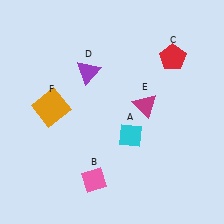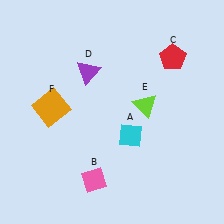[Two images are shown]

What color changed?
The triangle (E) changed from magenta in Image 1 to lime in Image 2.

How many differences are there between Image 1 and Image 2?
There is 1 difference between the two images.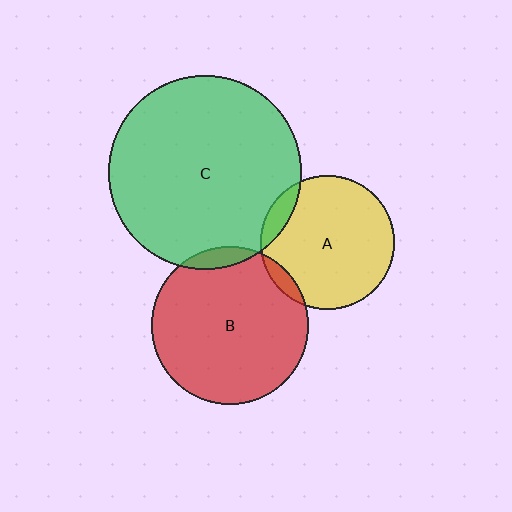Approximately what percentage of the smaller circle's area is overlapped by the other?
Approximately 5%.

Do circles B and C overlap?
Yes.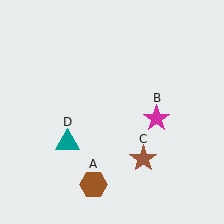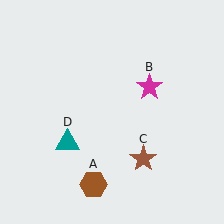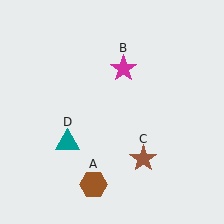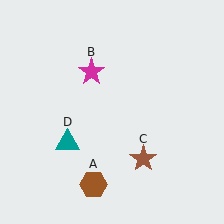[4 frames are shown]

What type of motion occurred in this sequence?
The magenta star (object B) rotated counterclockwise around the center of the scene.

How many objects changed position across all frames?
1 object changed position: magenta star (object B).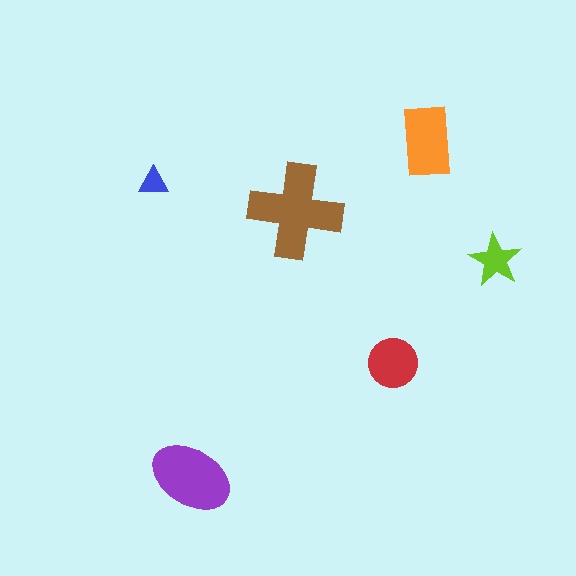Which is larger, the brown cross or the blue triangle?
The brown cross.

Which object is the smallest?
The blue triangle.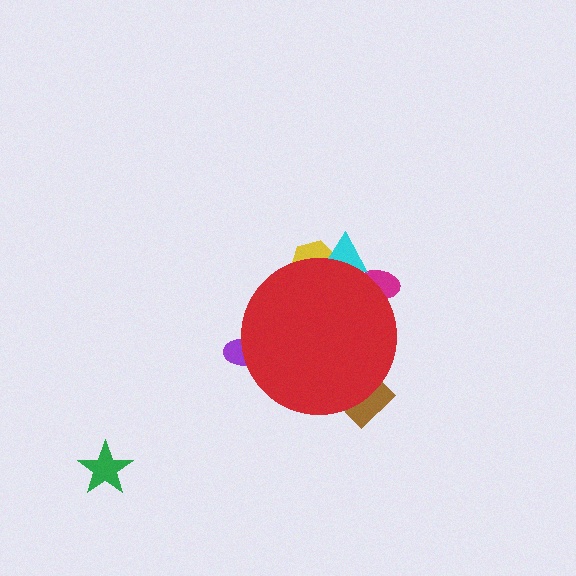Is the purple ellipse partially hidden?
Yes, the purple ellipse is partially hidden behind the red circle.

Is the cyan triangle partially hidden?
Yes, the cyan triangle is partially hidden behind the red circle.